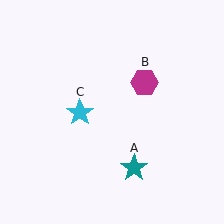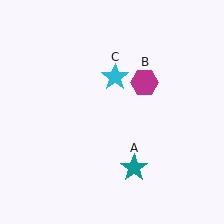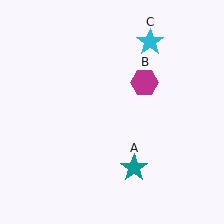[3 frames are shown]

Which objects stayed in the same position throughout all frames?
Teal star (object A) and magenta hexagon (object B) remained stationary.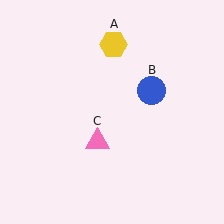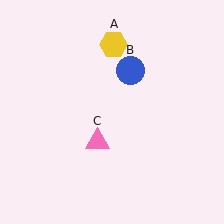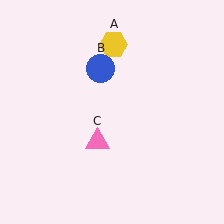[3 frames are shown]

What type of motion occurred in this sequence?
The blue circle (object B) rotated counterclockwise around the center of the scene.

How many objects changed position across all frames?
1 object changed position: blue circle (object B).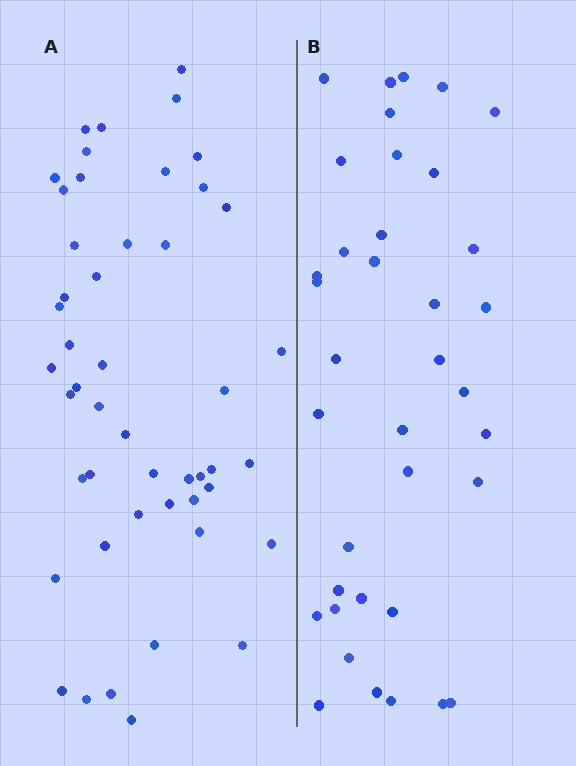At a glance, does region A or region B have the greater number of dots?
Region A (the left region) has more dots.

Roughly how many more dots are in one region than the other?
Region A has roughly 12 or so more dots than region B.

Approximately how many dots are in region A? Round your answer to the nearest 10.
About 50 dots. (The exact count is 48, which rounds to 50.)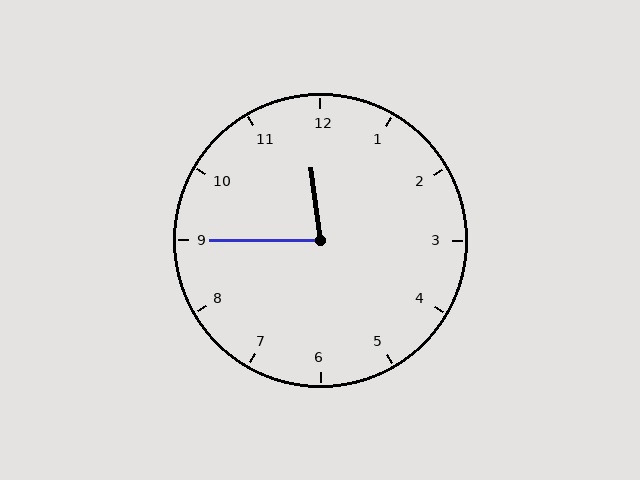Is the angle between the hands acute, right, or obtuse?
It is acute.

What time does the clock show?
11:45.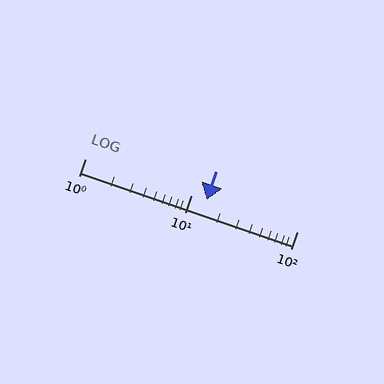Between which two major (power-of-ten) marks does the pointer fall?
The pointer is between 10 and 100.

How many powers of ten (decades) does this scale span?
The scale spans 2 decades, from 1 to 100.